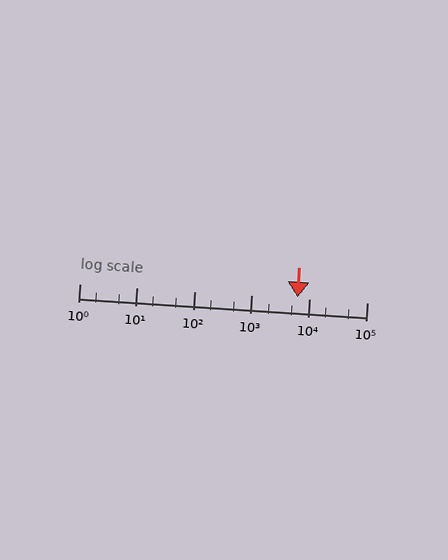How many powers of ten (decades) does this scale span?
The scale spans 5 decades, from 1 to 100000.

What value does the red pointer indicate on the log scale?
The pointer indicates approximately 6200.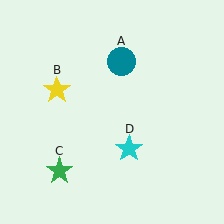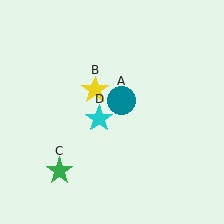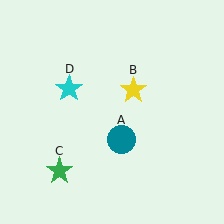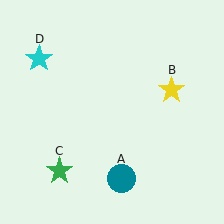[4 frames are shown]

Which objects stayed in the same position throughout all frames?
Green star (object C) remained stationary.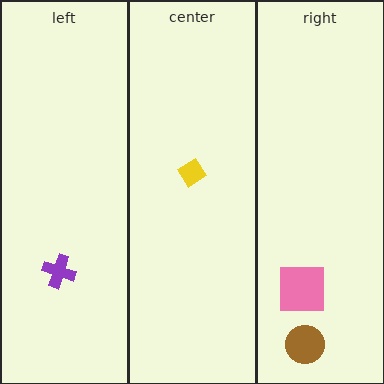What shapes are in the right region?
The brown circle, the pink square.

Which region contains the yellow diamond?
The center region.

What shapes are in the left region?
The purple cross.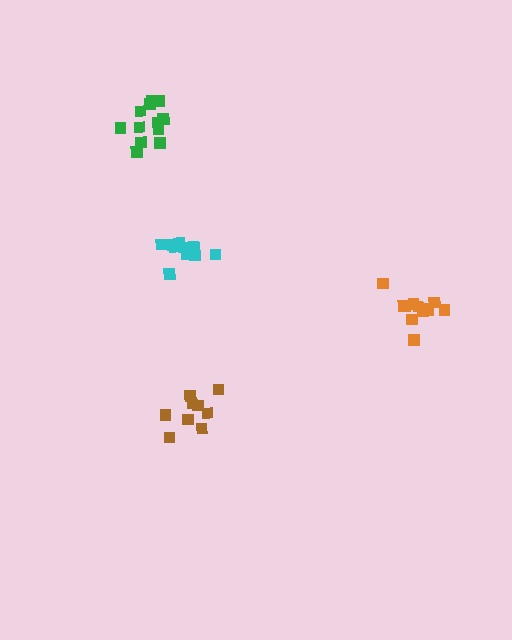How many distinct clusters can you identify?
There are 4 distinct clusters.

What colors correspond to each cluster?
The clusters are colored: cyan, brown, green, orange.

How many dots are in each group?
Group 1: 10 dots, Group 2: 9 dots, Group 3: 12 dots, Group 4: 12 dots (43 total).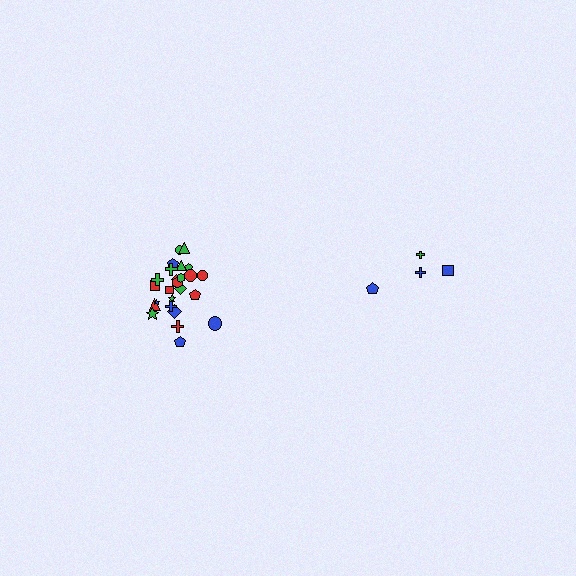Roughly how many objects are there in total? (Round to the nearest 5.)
Roughly 30 objects in total.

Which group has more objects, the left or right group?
The left group.